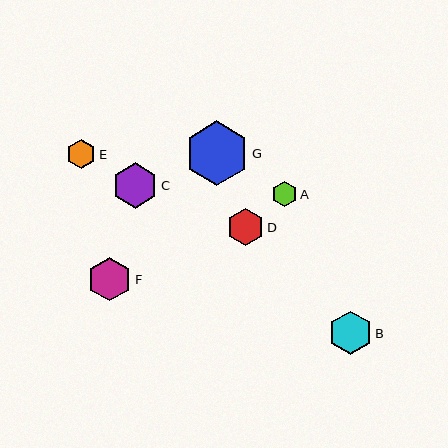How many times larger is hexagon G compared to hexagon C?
Hexagon G is approximately 1.4 times the size of hexagon C.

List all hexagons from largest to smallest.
From largest to smallest: G, C, F, B, D, E, A.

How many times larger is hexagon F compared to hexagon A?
Hexagon F is approximately 1.8 times the size of hexagon A.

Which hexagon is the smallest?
Hexagon A is the smallest with a size of approximately 25 pixels.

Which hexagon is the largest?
Hexagon G is the largest with a size of approximately 64 pixels.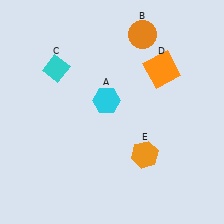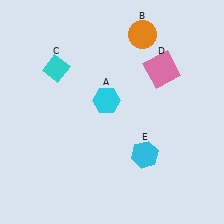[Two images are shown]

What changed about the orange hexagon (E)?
In Image 1, E is orange. In Image 2, it changed to cyan.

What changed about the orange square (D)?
In Image 1, D is orange. In Image 2, it changed to pink.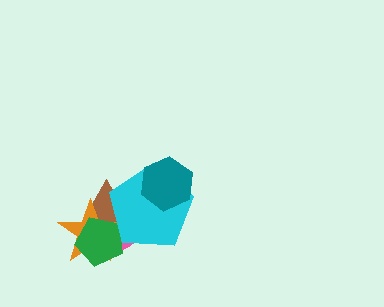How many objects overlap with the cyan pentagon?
5 objects overlap with the cyan pentagon.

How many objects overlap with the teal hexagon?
1 object overlaps with the teal hexagon.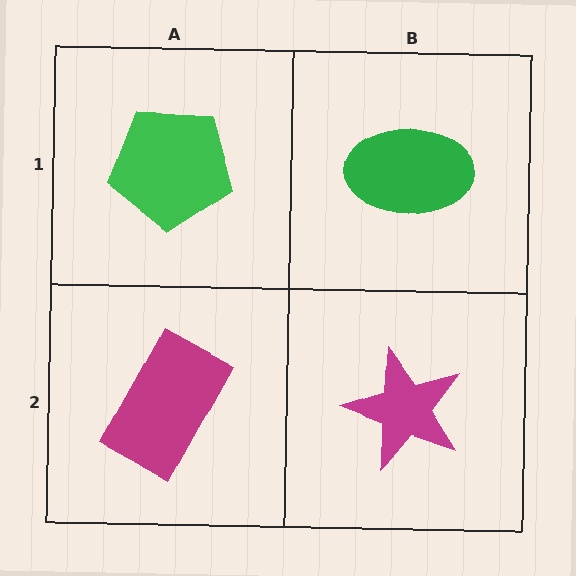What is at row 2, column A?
A magenta rectangle.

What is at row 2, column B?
A magenta star.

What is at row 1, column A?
A green pentagon.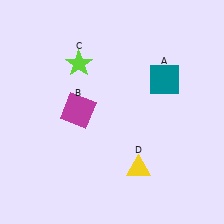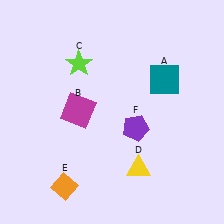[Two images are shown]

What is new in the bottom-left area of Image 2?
An orange diamond (E) was added in the bottom-left area of Image 2.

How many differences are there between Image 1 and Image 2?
There are 2 differences between the two images.